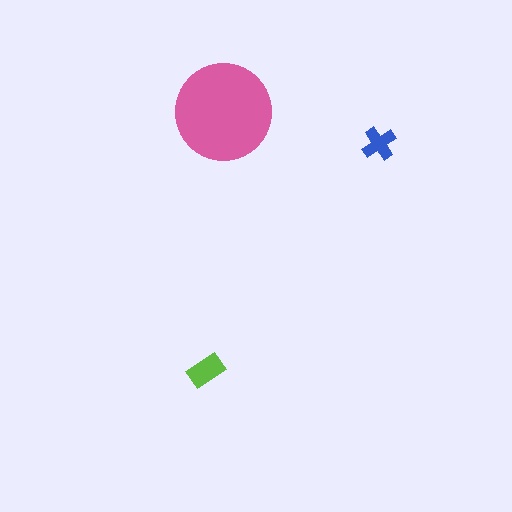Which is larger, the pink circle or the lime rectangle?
The pink circle.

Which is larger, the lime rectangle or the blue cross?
The lime rectangle.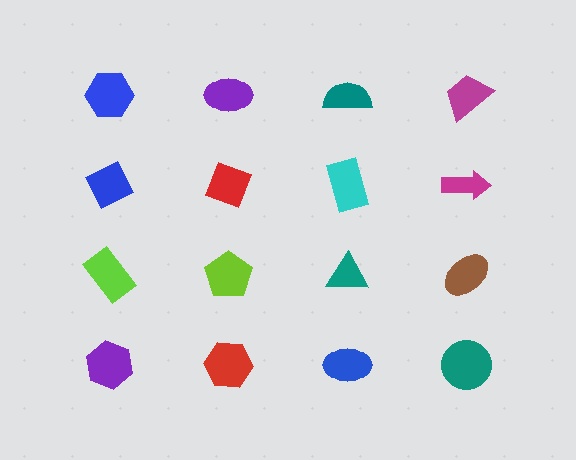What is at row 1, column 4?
A magenta trapezoid.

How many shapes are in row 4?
4 shapes.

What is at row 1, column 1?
A blue hexagon.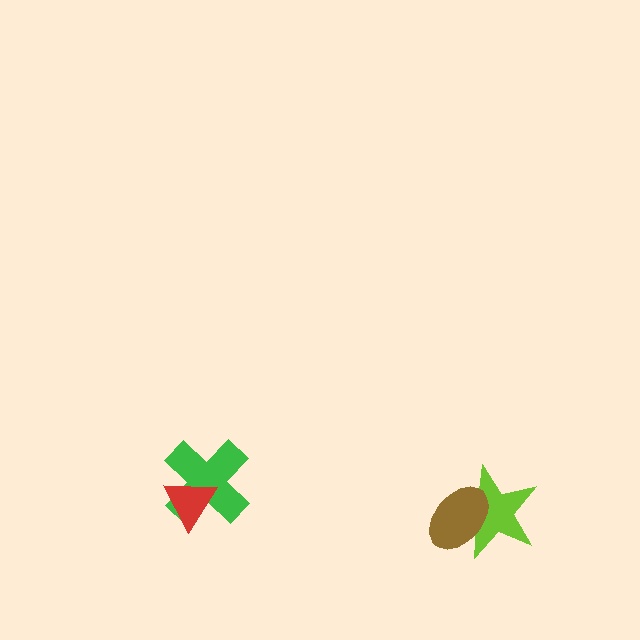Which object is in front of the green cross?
The red triangle is in front of the green cross.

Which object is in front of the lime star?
The brown ellipse is in front of the lime star.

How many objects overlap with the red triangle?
1 object overlaps with the red triangle.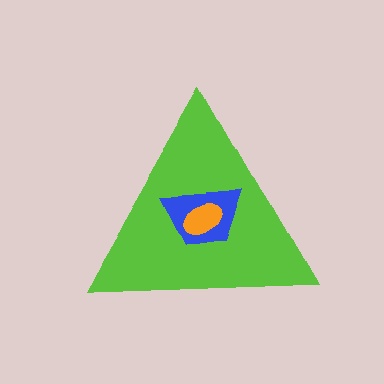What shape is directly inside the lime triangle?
The blue trapezoid.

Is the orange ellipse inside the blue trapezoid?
Yes.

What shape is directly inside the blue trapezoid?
The orange ellipse.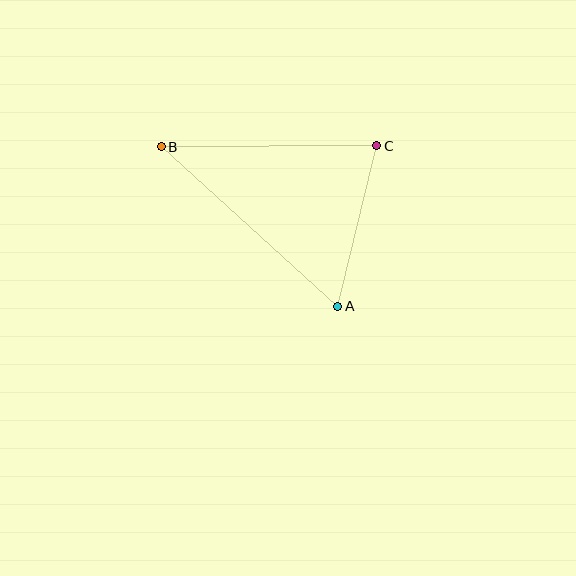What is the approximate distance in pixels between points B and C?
The distance between B and C is approximately 215 pixels.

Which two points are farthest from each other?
Points A and B are farthest from each other.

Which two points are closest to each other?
Points A and C are closest to each other.